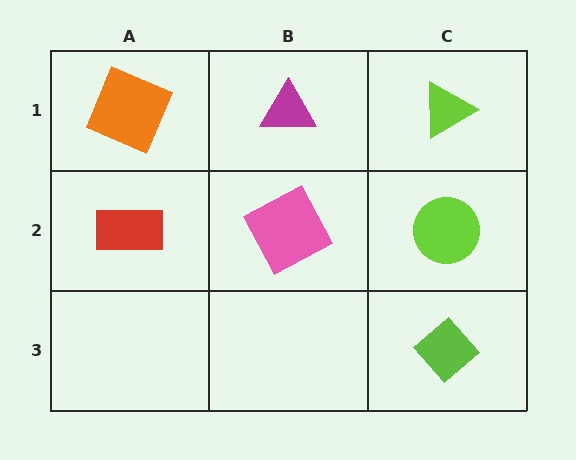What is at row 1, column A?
An orange square.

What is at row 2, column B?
A pink square.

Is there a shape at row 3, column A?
No, that cell is empty.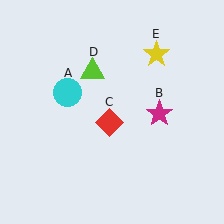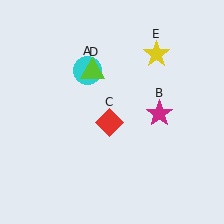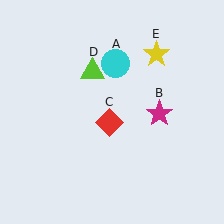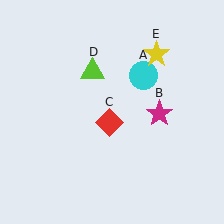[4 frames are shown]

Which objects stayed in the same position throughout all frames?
Magenta star (object B) and red diamond (object C) and lime triangle (object D) and yellow star (object E) remained stationary.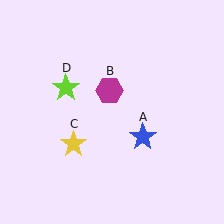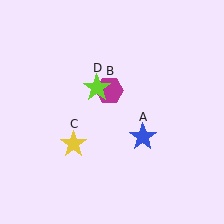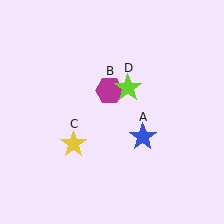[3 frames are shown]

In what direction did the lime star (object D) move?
The lime star (object D) moved right.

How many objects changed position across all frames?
1 object changed position: lime star (object D).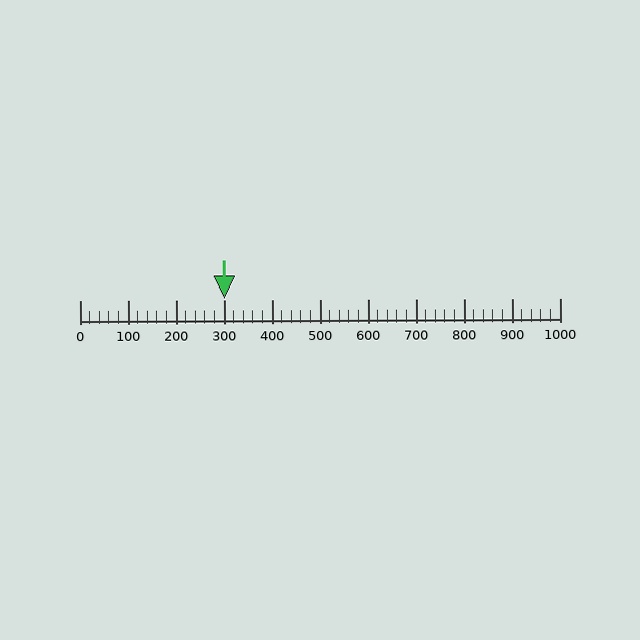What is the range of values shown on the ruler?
The ruler shows values from 0 to 1000.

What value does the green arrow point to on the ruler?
The green arrow points to approximately 300.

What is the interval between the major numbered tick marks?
The major tick marks are spaced 100 units apart.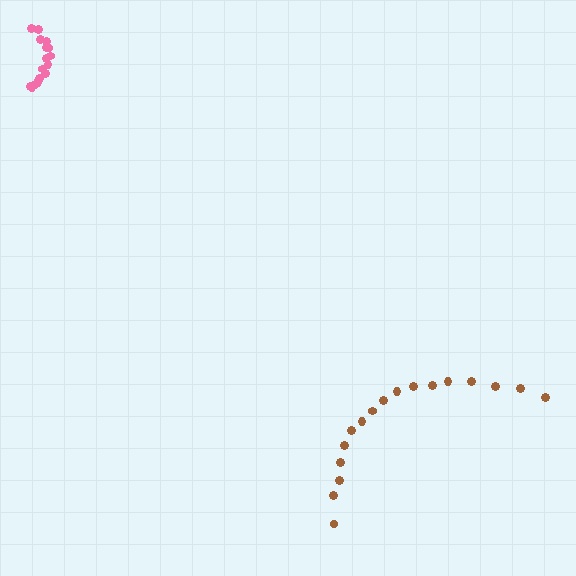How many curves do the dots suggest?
There are 2 distinct paths.